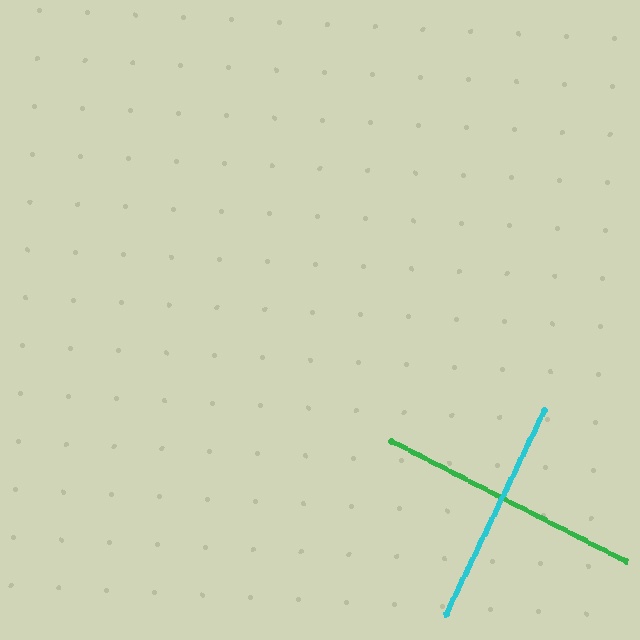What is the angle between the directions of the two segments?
Approximately 88 degrees.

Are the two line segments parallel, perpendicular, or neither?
Perpendicular — they meet at approximately 88°.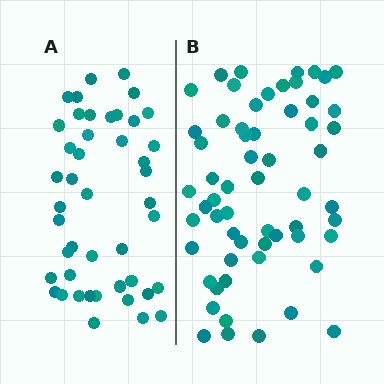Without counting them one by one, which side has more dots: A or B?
Region B (the right region) has more dots.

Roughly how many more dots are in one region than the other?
Region B has approximately 15 more dots than region A.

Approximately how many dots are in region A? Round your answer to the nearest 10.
About 40 dots. (The exact count is 45, which rounds to 40.)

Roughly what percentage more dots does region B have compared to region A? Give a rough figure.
About 35% more.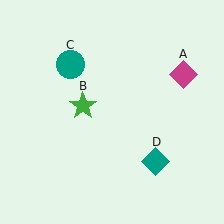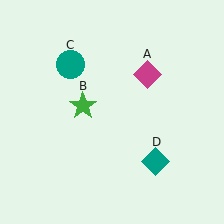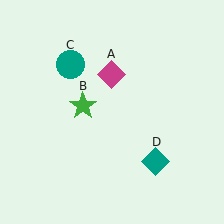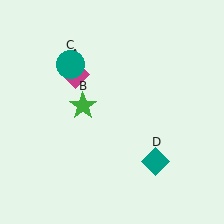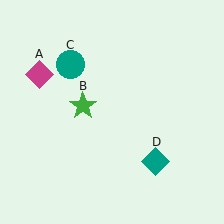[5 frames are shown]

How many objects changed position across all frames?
1 object changed position: magenta diamond (object A).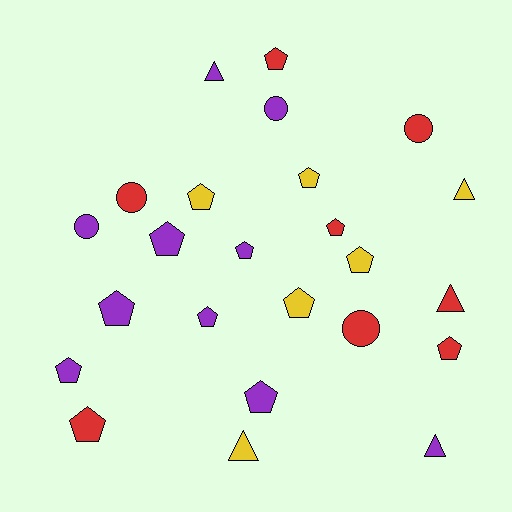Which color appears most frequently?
Purple, with 10 objects.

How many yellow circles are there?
There are no yellow circles.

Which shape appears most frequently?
Pentagon, with 14 objects.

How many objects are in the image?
There are 24 objects.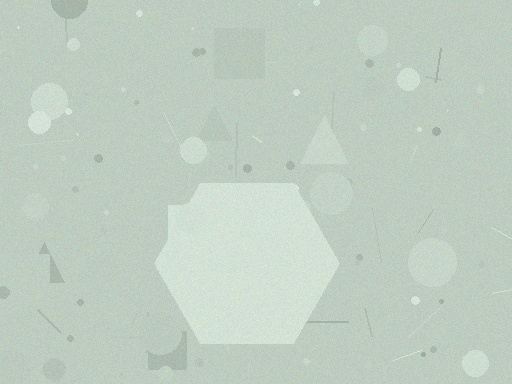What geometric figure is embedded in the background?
A hexagon is embedded in the background.